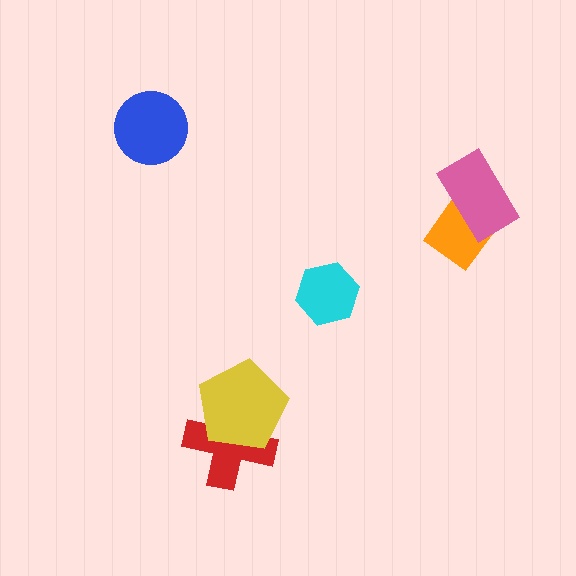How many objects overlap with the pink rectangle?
1 object overlaps with the pink rectangle.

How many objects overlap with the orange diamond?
1 object overlaps with the orange diamond.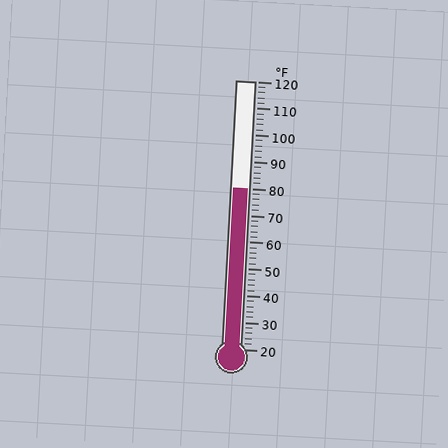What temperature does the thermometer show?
The thermometer shows approximately 80°F.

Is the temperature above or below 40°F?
The temperature is above 40°F.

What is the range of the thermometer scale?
The thermometer scale ranges from 20°F to 120°F.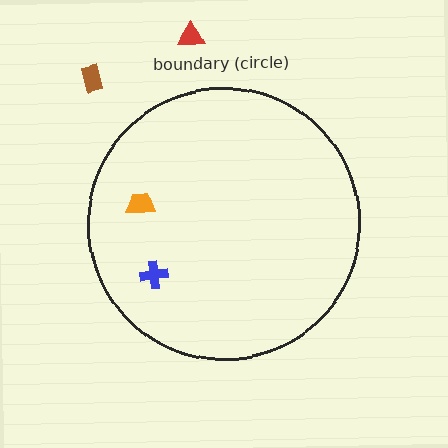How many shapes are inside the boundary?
2 inside, 2 outside.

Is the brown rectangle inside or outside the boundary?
Outside.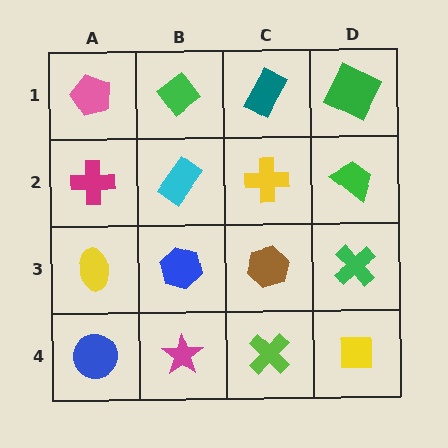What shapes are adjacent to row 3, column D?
A green trapezoid (row 2, column D), a yellow square (row 4, column D), a brown hexagon (row 3, column C).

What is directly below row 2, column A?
A yellow ellipse.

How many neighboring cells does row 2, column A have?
3.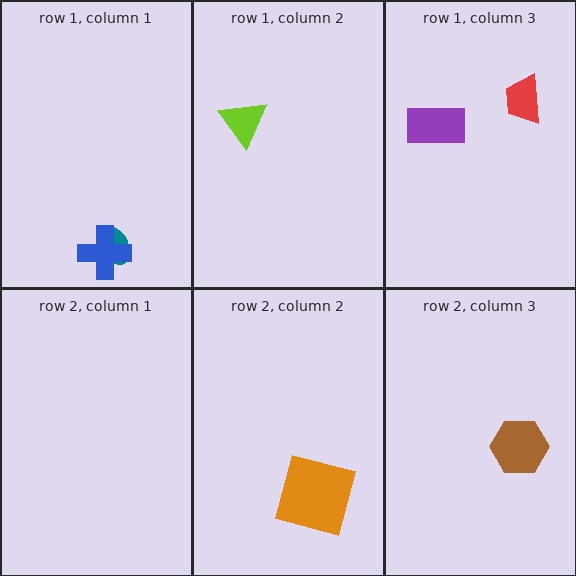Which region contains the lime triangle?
The row 1, column 2 region.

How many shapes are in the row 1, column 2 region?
1.